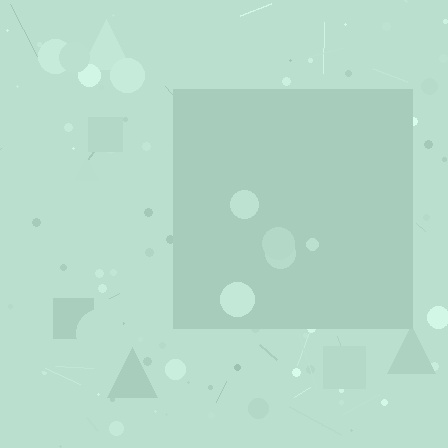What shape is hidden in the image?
A square is hidden in the image.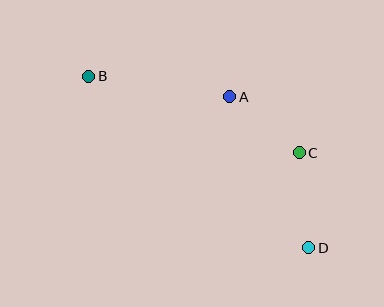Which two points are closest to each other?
Points A and C are closest to each other.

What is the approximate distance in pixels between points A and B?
The distance between A and B is approximately 142 pixels.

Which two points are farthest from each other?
Points B and D are farthest from each other.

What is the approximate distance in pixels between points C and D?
The distance between C and D is approximately 95 pixels.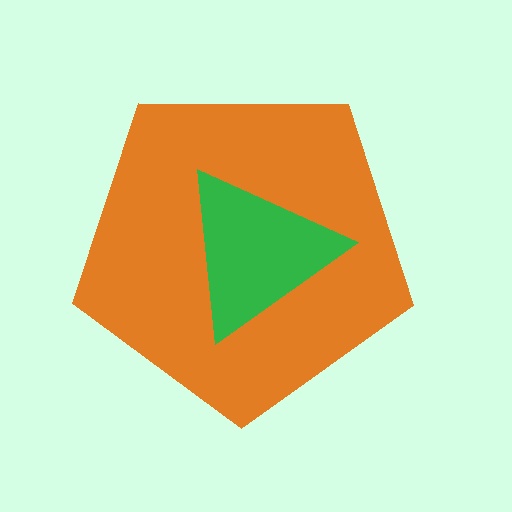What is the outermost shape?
The orange pentagon.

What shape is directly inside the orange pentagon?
The green triangle.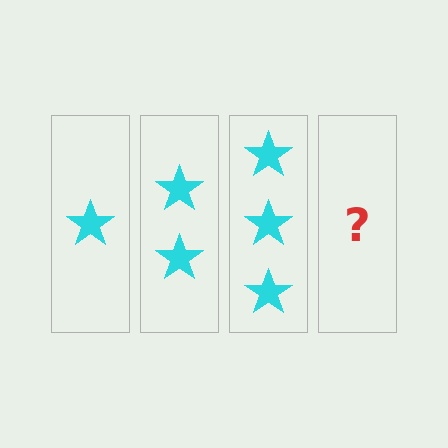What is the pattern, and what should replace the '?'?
The pattern is that each step adds one more star. The '?' should be 4 stars.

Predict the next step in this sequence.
The next step is 4 stars.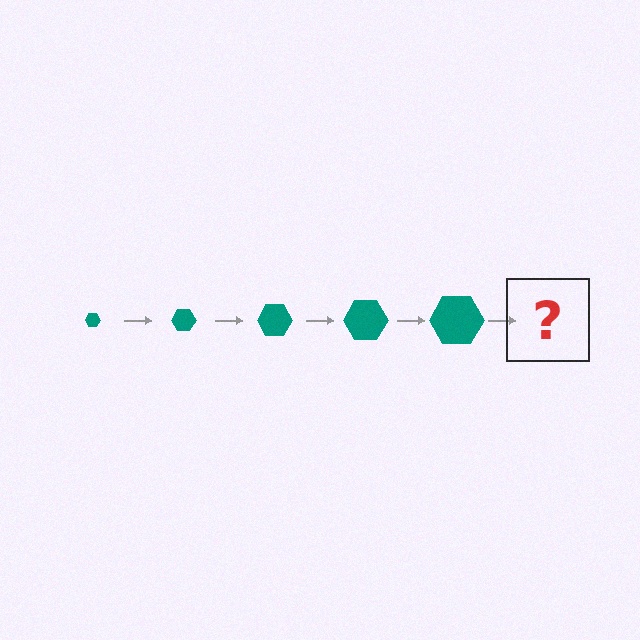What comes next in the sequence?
The next element should be a teal hexagon, larger than the previous one.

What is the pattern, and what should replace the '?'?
The pattern is that the hexagon gets progressively larger each step. The '?' should be a teal hexagon, larger than the previous one.